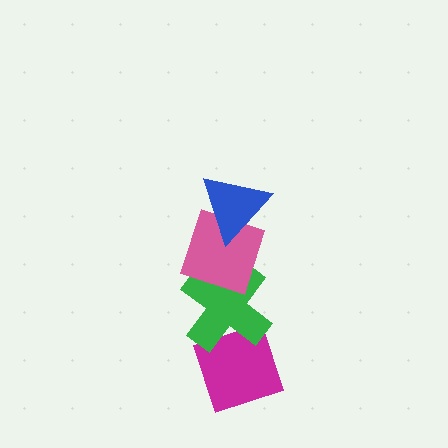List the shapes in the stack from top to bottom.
From top to bottom: the blue triangle, the pink diamond, the green cross, the magenta diamond.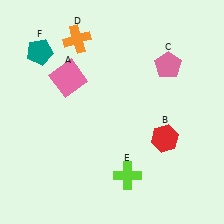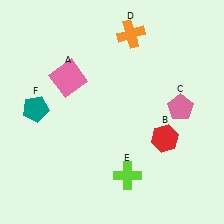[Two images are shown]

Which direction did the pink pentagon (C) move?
The pink pentagon (C) moved down.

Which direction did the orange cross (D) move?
The orange cross (D) moved right.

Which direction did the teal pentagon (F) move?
The teal pentagon (F) moved down.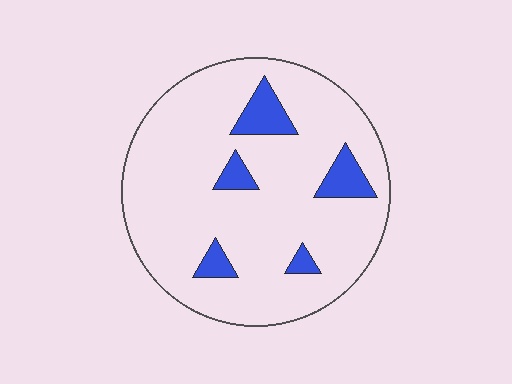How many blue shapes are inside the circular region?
5.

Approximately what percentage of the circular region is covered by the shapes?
Approximately 10%.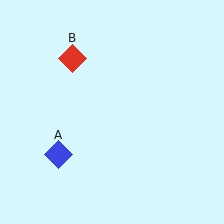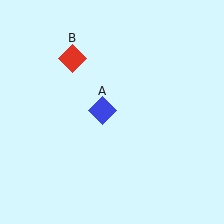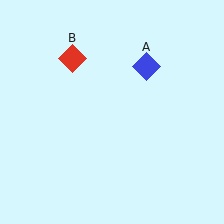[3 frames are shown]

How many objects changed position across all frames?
1 object changed position: blue diamond (object A).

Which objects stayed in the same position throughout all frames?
Red diamond (object B) remained stationary.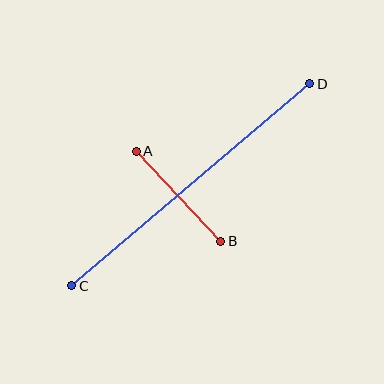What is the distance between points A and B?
The distance is approximately 124 pixels.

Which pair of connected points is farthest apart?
Points C and D are farthest apart.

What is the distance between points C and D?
The distance is approximately 312 pixels.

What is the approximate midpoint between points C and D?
The midpoint is at approximately (191, 185) pixels.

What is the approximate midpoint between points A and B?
The midpoint is at approximately (178, 196) pixels.